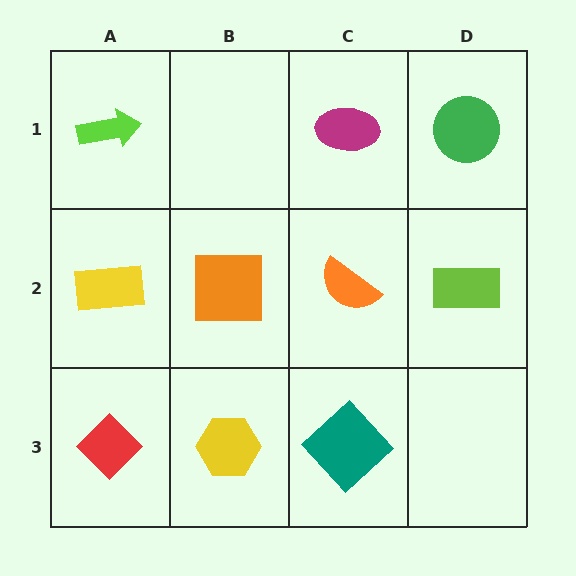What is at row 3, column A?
A red diamond.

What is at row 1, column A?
A lime arrow.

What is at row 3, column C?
A teal diamond.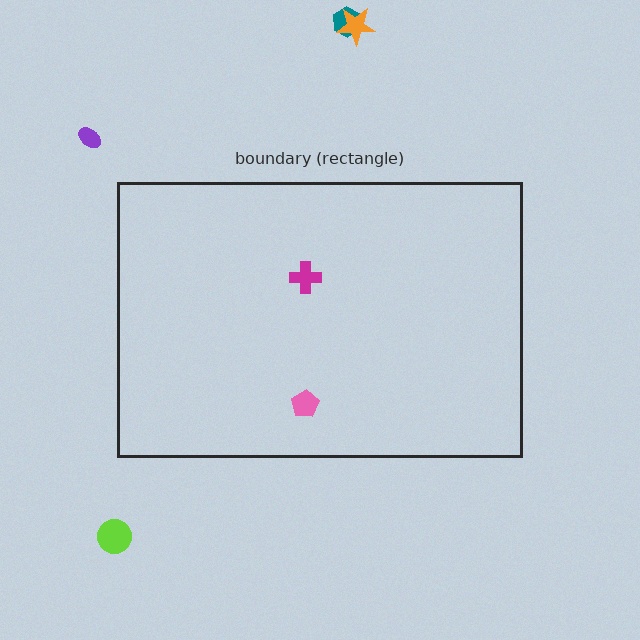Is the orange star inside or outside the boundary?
Outside.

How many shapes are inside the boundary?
2 inside, 4 outside.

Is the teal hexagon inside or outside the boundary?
Outside.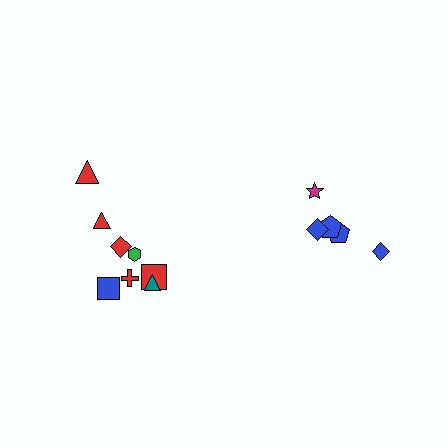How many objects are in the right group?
There are 5 objects.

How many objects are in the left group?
There are 8 objects.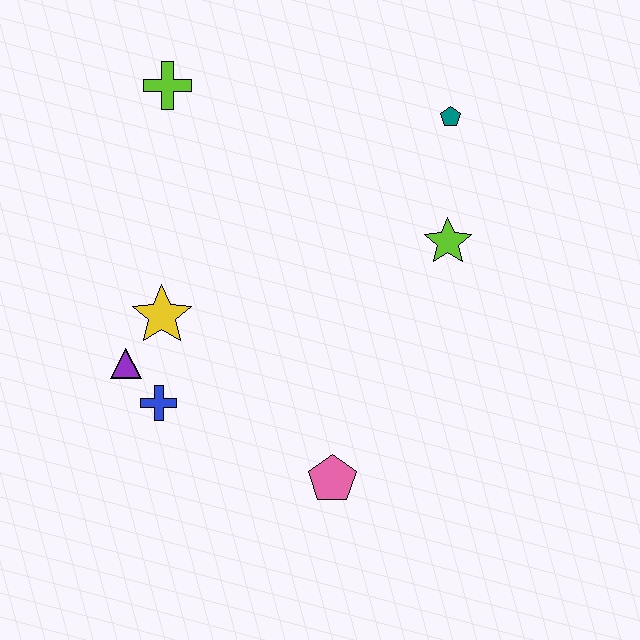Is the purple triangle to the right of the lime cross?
No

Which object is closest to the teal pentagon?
The lime star is closest to the teal pentagon.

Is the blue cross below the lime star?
Yes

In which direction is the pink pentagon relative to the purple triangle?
The pink pentagon is to the right of the purple triangle.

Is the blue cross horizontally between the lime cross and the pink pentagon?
No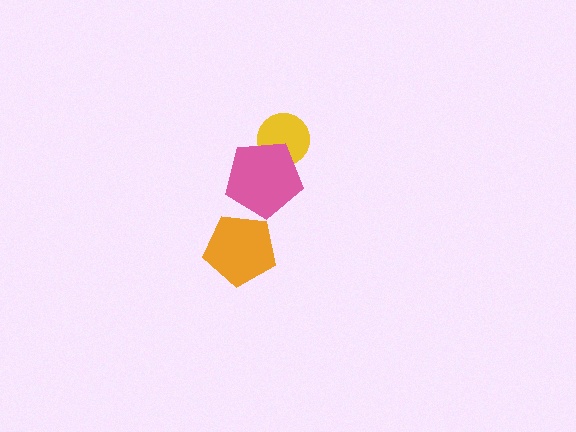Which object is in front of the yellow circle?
The pink pentagon is in front of the yellow circle.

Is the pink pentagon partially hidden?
No, no other shape covers it.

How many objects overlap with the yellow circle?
1 object overlaps with the yellow circle.